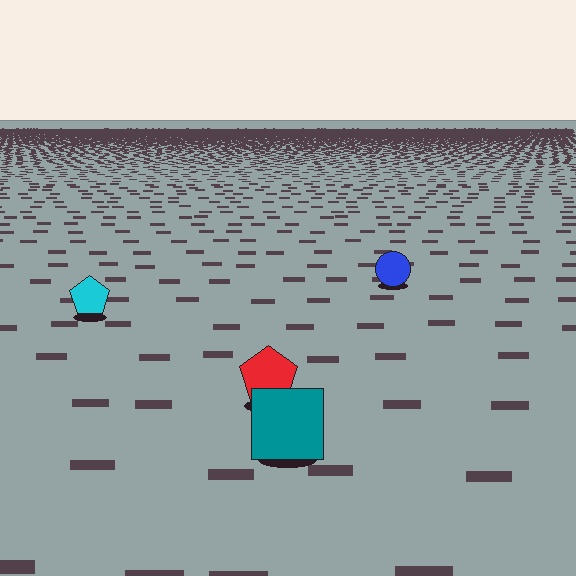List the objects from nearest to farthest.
From nearest to farthest: the teal square, the red pentagon, the cyan pentagon, the blue circle.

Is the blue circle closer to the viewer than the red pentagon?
No. The red pentagon is closer — you can tell from the texture gradient: the ground texture is coarser near it.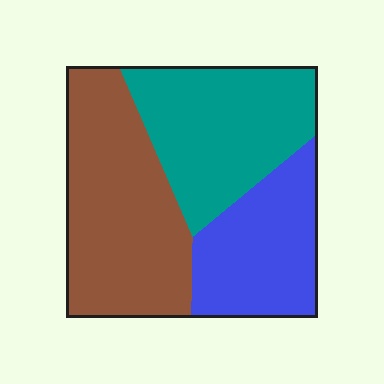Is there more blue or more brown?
Brown.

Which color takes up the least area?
Blue, at roughly 25%.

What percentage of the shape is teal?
Teal takes up about one third (1/3) of the shape.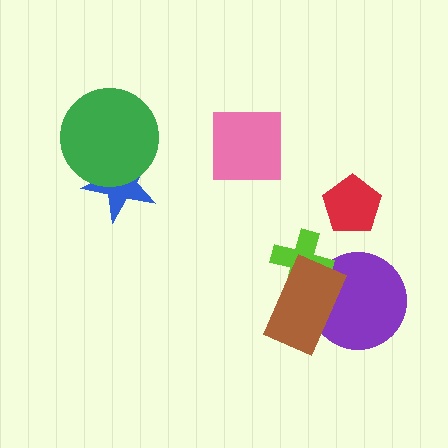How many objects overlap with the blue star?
1 object overlaps with the blue star.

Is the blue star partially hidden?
Yes, it is partially covered by another shape.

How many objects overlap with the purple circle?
2 objects overlap with the purple circle.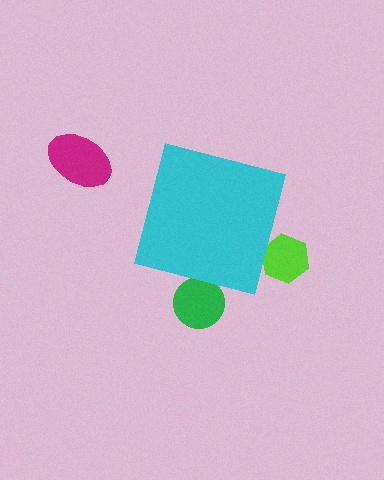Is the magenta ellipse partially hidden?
No, the magenta ellipse is fully visible.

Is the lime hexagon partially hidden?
Yes, the lime hexagon is partially hidden behind the cyan square.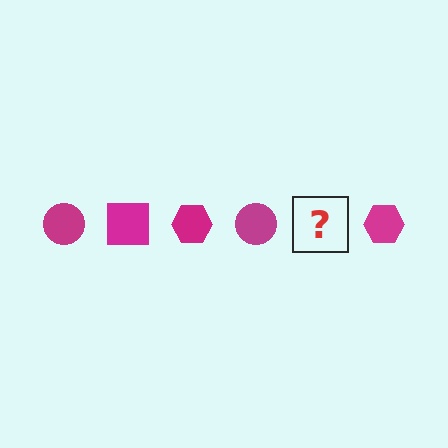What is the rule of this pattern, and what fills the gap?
The rule is that the pattern cycles through circle, square, hexagon shapes in magenta. The gap should be filled with a magenta square.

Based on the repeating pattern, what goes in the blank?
The blank should be a magenta square.